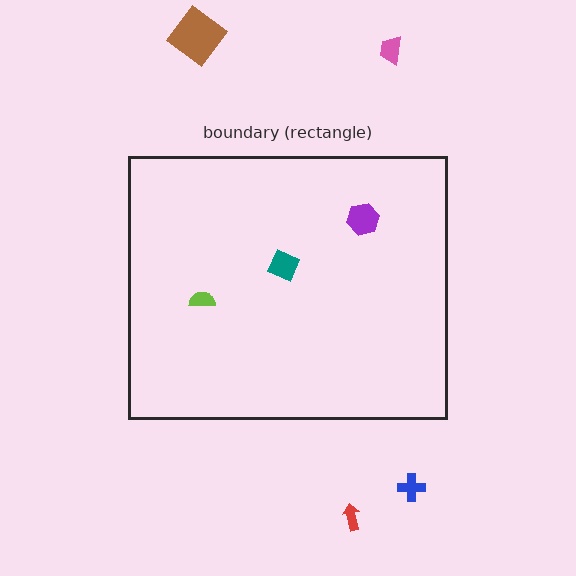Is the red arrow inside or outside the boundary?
Outside.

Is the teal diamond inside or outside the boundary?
Inside.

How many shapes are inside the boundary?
3 inside, 4 outside.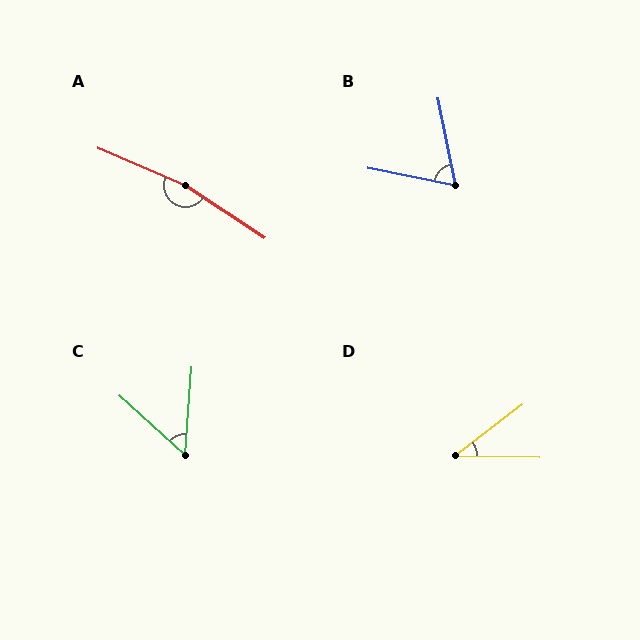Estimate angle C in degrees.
Approximately 52 degrees.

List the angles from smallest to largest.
D (38°), C (52°), B (68°), A (170°).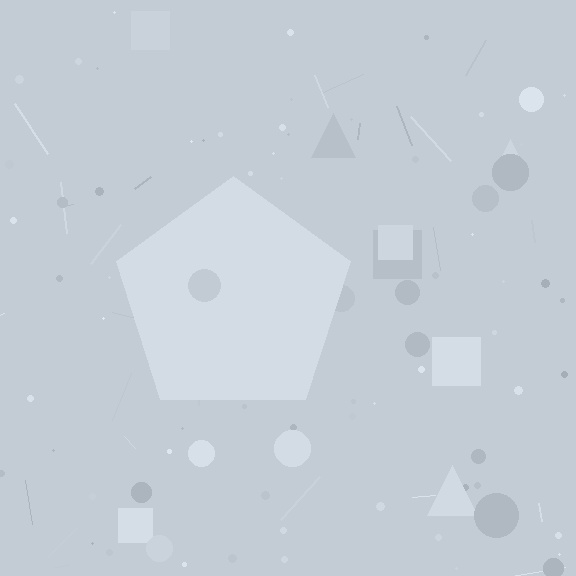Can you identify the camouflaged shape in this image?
The camouflaged shape is a pentagon.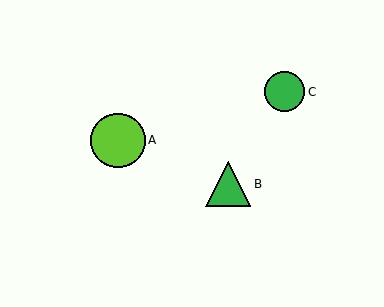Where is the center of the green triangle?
The center of the green triangle is at (228, 184).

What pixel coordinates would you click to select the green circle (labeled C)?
Click at (285, 92) to select the green circle C.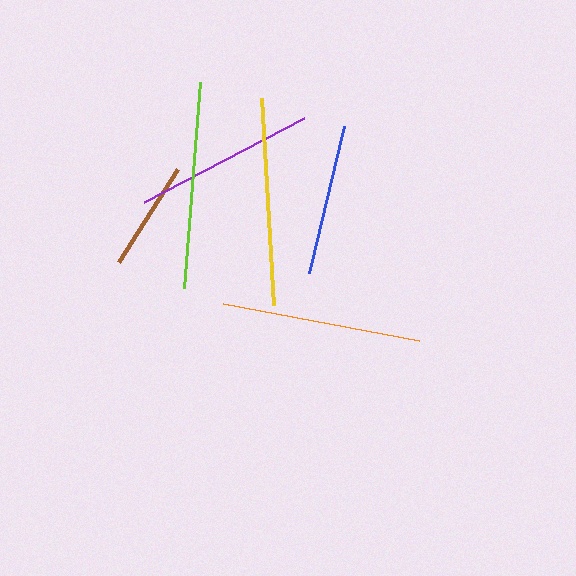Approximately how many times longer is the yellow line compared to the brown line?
The yellow line is approximately 1.9 times the length of the brown line.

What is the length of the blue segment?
The blue segment is approximately 151 pixels long.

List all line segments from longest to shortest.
From longest to shortest: yellow, lime, orange, purple, blue, brown.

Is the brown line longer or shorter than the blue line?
The blue line is longer than the brown line.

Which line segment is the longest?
The yellow line is the longest at approximately 207 pixels.